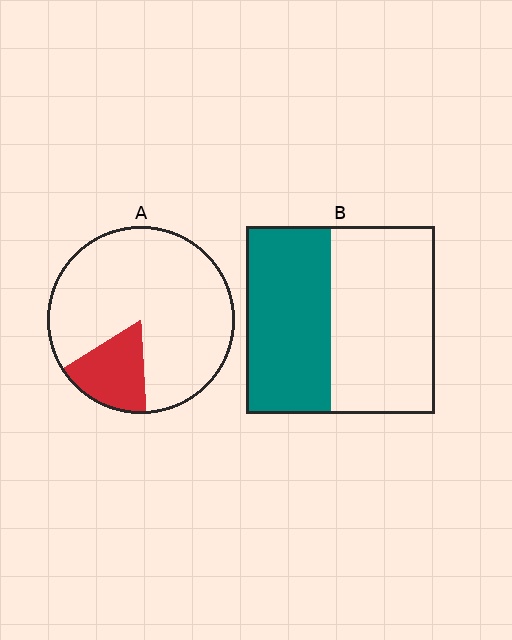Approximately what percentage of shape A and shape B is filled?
A is approximately 15% and B is approximately 45%.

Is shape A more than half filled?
No.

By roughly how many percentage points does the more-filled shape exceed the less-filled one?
By roughly 30 percentage points (B over A).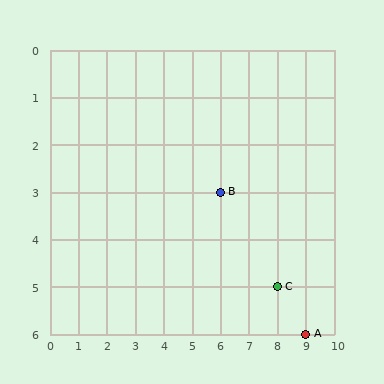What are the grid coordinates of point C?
Point C is at grid coordinates (8, 5).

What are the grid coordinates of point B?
Point B is at grid coordinates (6, 3).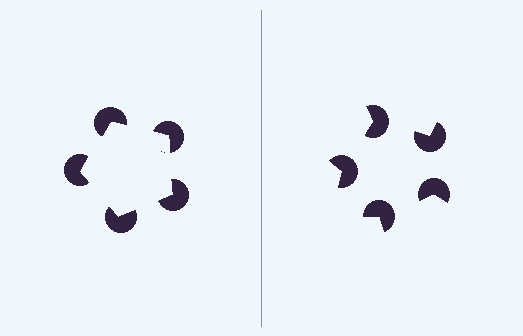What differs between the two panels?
The pac-man discs are positioned identically on both sides; only the wedge orientations differ. On the left they align to a pentagon; on the right they are misaligned.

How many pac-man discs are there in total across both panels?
10 — 5 on each side.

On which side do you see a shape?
An illusory pentagon appears on the left side. On the right side the wedge cuts are rotated, so no coherent shape forms.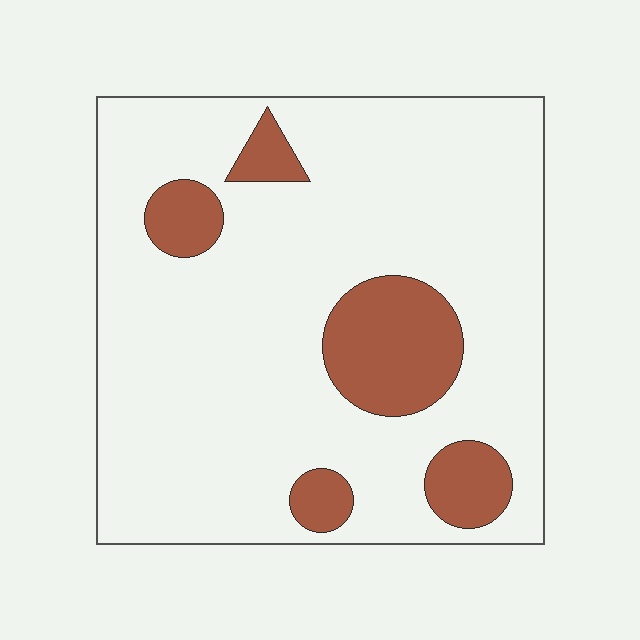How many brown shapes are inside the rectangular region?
5.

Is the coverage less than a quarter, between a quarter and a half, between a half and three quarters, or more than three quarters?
Less than a quarter.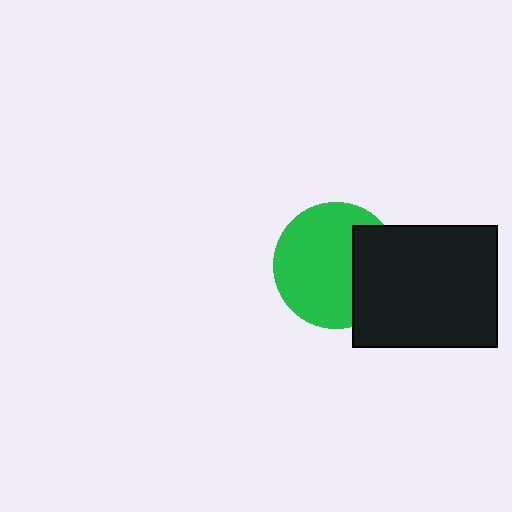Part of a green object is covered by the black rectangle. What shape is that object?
It is a circle.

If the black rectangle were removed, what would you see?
You would see the complete green circle.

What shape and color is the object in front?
The object in front is a black rectangle.